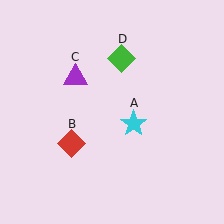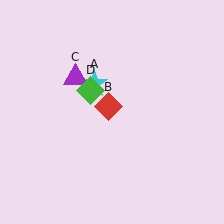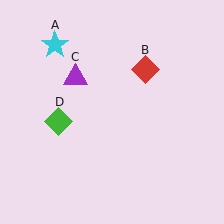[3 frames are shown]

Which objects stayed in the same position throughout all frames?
Purple triangle (object C) remained stationary.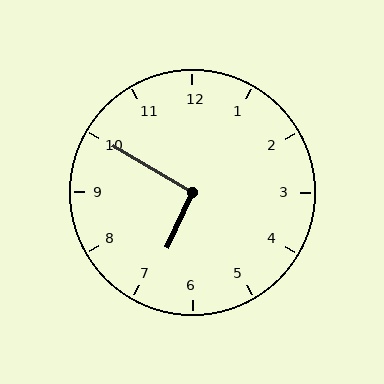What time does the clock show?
6:50.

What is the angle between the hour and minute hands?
Approximately 95 degrees.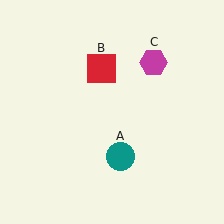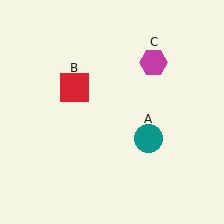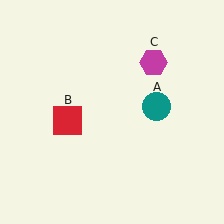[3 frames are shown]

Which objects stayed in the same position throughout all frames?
Magenta hexagon (object C) remained stationary.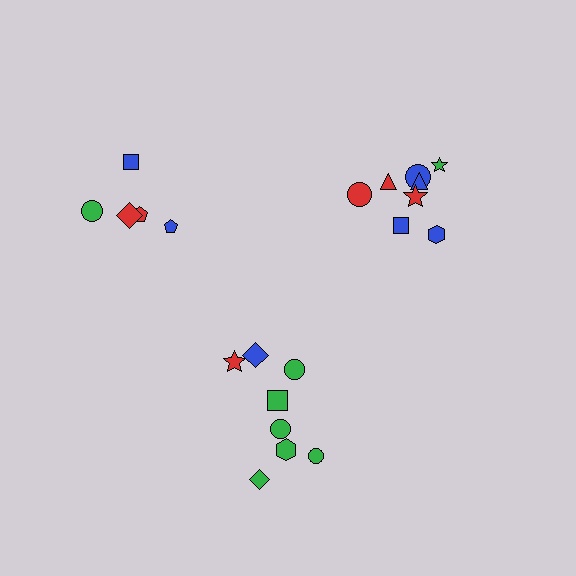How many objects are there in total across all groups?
There are 21 objects.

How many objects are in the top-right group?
There are 8 objects.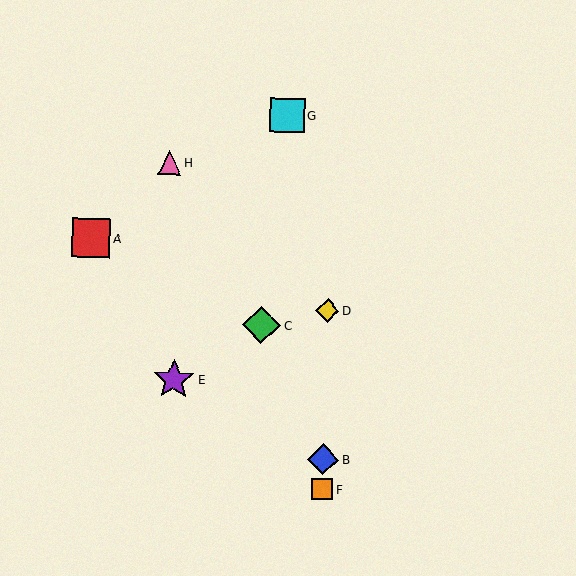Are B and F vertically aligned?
Yes, both are at x≈323.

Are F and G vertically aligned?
No, F is at x≈322 and G is at x≈287.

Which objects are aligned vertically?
Objects B, D, F are aligned vertically.